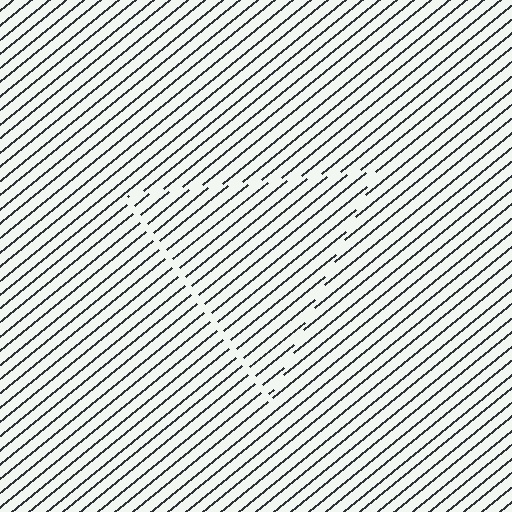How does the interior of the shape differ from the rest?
The interior of the shape contains the same grating, shifted by half a period — the contour is defined by the phase discontinuity where line-ends from the inner and outer gratings abut.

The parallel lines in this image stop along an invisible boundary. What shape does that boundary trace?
An illusory triangle. The interior of the shape contains the same grating, shifted by half a period — the contour is defined by the phase discontinuity where line-ends from the inner and outer gratings abut.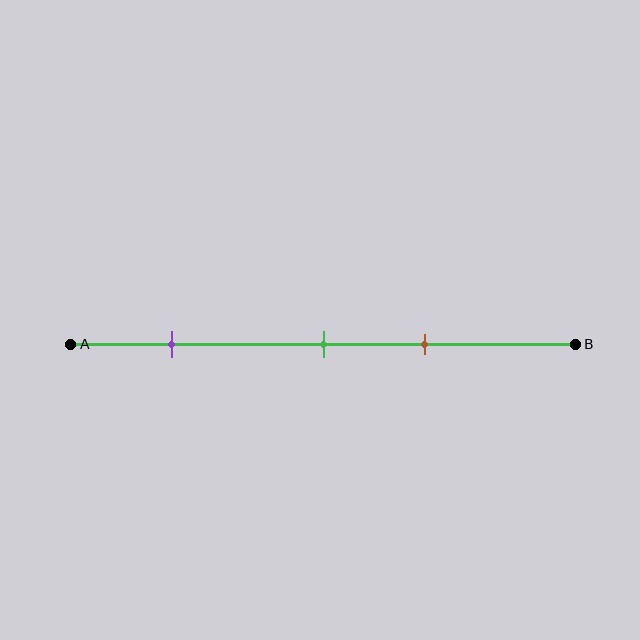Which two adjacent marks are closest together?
The green and brown marks are the closest adjacent pair.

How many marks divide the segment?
There are 3 marks dividing the segment.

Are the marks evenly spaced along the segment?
No, the marks are not evenly spaced.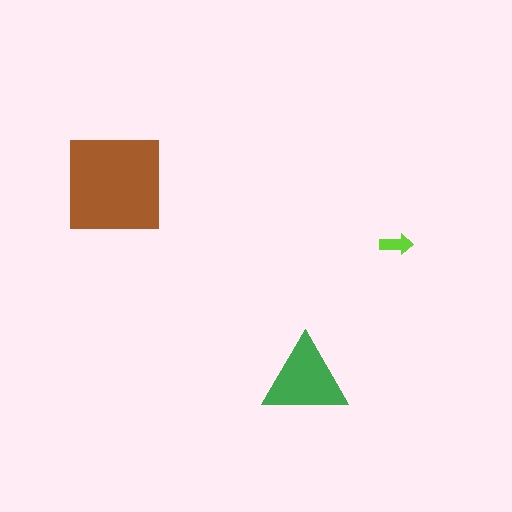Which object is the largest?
The brown square.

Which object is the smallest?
The lime arrow.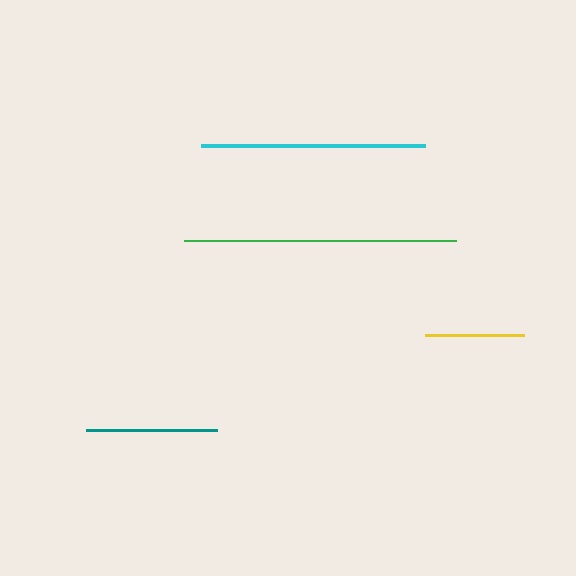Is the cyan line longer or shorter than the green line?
The green line is longer than the cyan line.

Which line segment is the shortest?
The yellow line is the shortest at approximately 99 pixels.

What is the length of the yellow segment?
The yellow segment is approximately 99 pixels long.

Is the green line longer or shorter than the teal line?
The green line is longer than the teal line.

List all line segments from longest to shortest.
From longest to shortest: green, cyan, teal, yellow.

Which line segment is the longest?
The green line is the longest at approximately 272 pixels.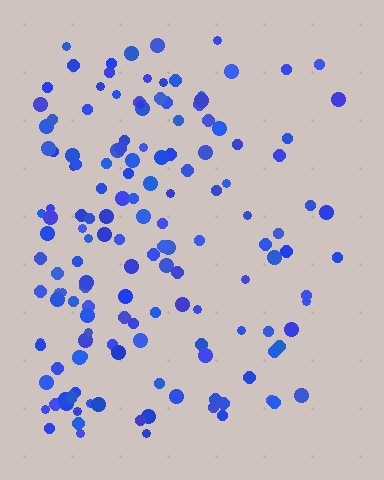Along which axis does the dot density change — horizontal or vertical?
Horizontal.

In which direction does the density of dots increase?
From right to left, with the left side densest.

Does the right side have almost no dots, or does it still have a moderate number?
Still a moderate number, just noticeably fewer than the left.